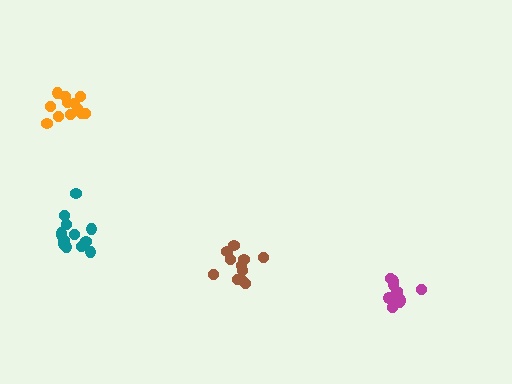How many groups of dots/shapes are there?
There are 4 groups.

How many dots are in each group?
Group 1: 12 dots, Group 2: 11 dots, Group 3: 11 dots, Group 4: 13 dots (47 total).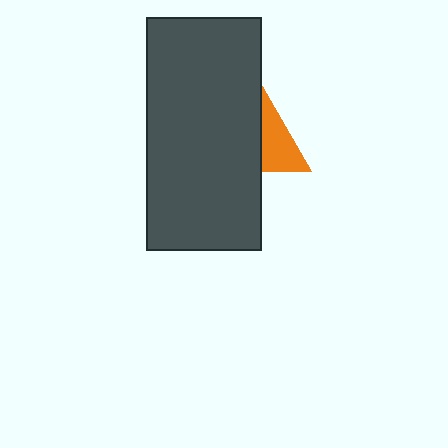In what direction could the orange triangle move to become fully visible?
The orange triangle could move right. That would shift it out from behind the dark gray rectangle entirely.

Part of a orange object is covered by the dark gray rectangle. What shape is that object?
It is a triangle.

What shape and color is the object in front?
The object in front is a dark gray rectangle.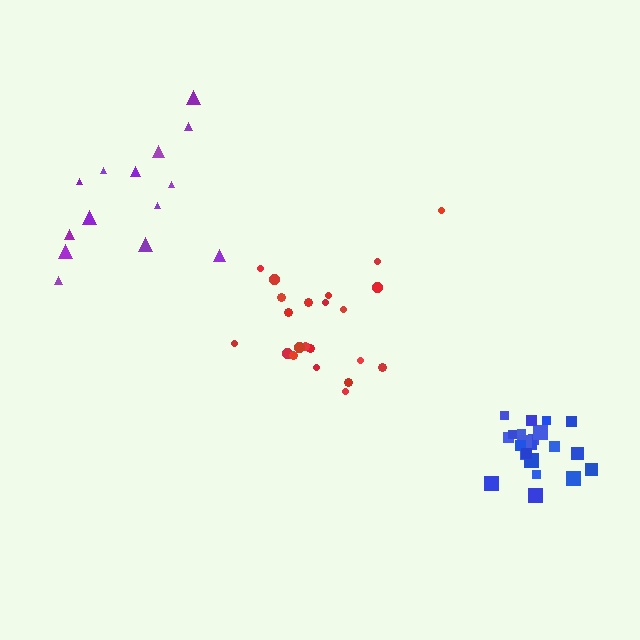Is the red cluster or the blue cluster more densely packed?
Blue.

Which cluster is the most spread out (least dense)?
Purple.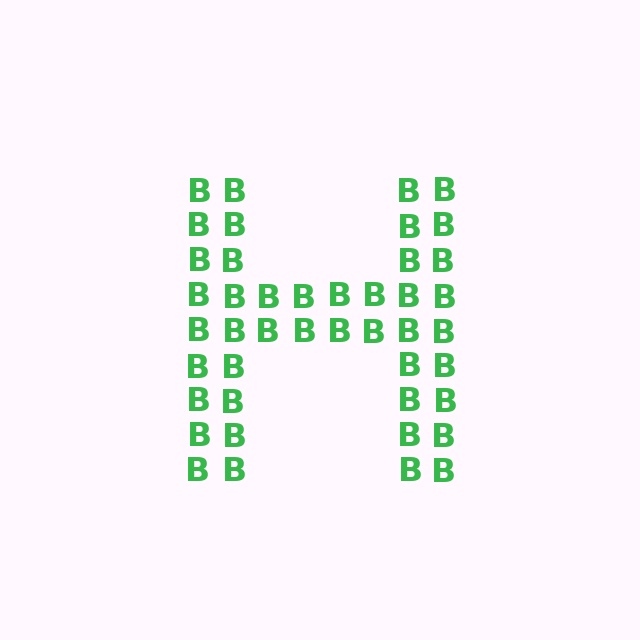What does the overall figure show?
The overall figure shows the letter H.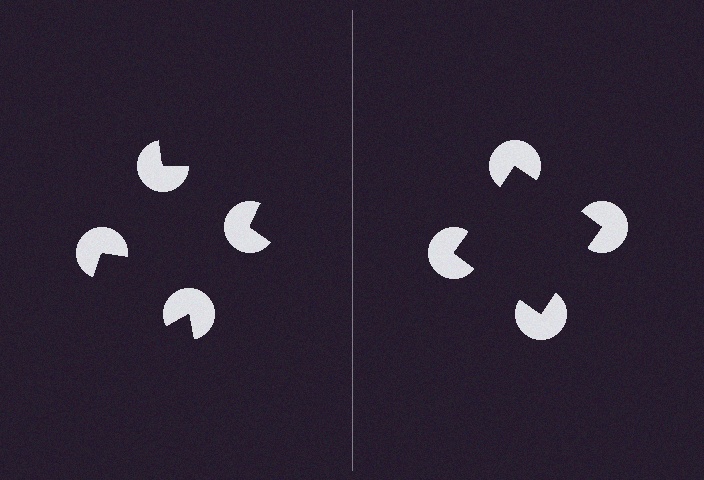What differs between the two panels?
The pac-man discs are positioned identically on both sides; only the wedge orientations differ. On the right they align to a square; on the left they are misaligned.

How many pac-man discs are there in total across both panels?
8 — 4 on each side.